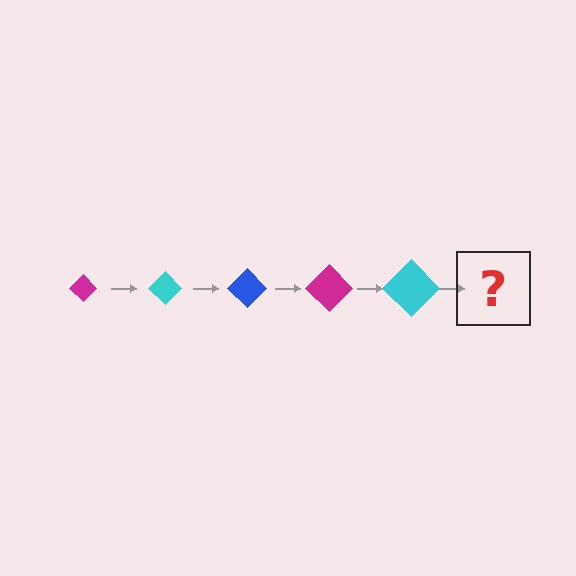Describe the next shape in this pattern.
It should be a blue diamond, larger than the previous one.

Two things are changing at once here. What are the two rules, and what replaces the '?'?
The two rules are that the diamond grows larger each step and the color cycles through magenta, cyan, and blue. The '?' should be a blue diamond, larger than the previous one.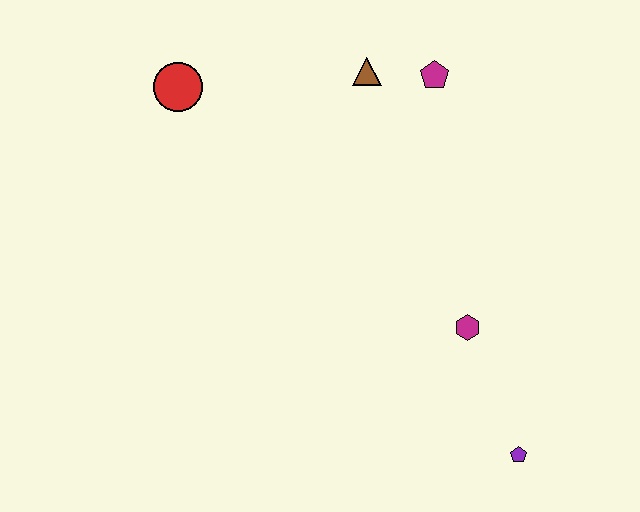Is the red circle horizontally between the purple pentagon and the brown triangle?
No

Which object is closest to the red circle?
The brown triangle is closest to the red circle.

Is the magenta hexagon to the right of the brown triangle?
Yes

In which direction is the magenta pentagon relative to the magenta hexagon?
The magenta pentagon is above the magenta hexagon.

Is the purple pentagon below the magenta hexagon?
Yes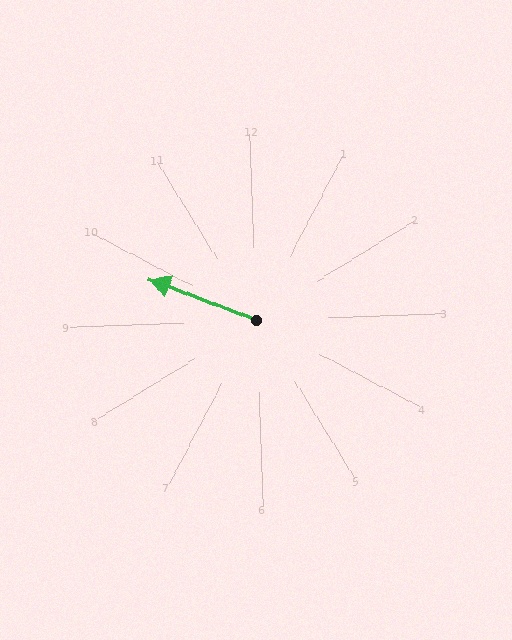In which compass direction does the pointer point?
Northwest.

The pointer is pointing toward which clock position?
Roughly 10 o'clock.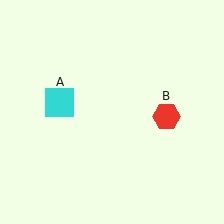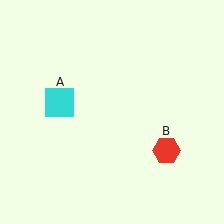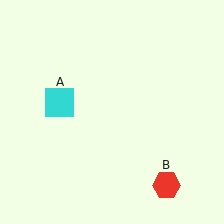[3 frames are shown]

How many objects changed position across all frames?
1 object changed position: red hexagon (object B).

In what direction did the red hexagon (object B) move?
The red hexagon (object B) moved down.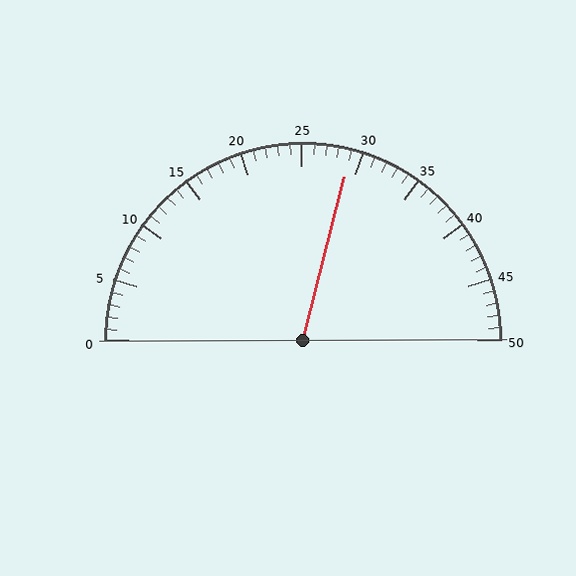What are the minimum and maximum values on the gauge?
The gauge ranges from 0 to 50.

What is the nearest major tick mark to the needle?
The nearest major tick mark is 30.